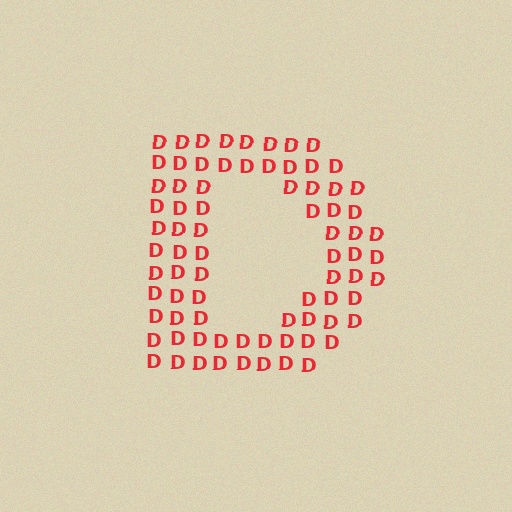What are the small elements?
The small elements are letter D's.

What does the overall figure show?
The overall figure shows the letter D.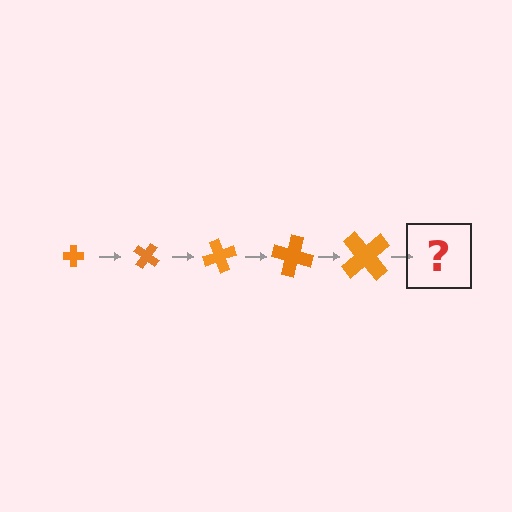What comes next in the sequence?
The next element should be a cross, larger than the previous one and rotated 175 degrees from the start.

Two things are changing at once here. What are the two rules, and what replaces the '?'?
The two rules are that the cross grows larger each step and it rotates 35 degrees each step. The '?' should be a cross, larger than the previous one and rotated 175 degrees from the start.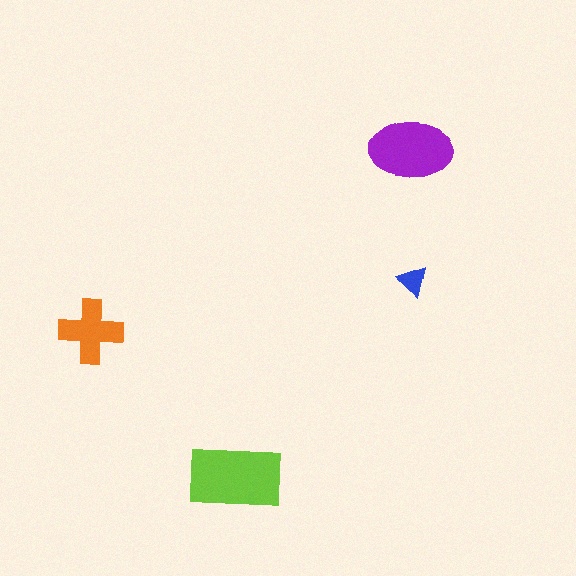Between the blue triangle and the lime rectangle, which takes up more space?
The lime rectangle.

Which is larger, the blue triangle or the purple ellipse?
The purple ellipse.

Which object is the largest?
The lime rectangle.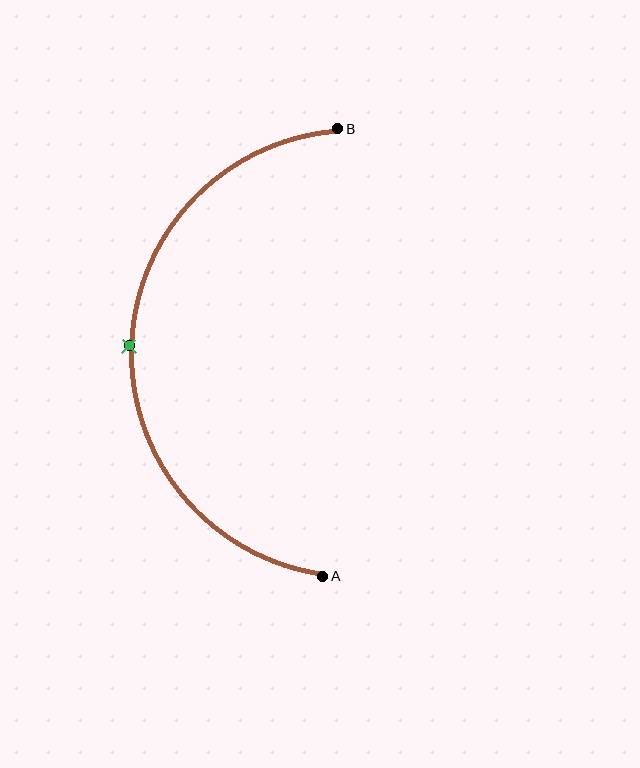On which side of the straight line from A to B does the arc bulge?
The arc bulges to the left of the straight line connecting A and B.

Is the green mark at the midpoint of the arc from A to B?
Yes. The green mark lies on the arc at equal arc-length from both A and B — it is the arc midpoint.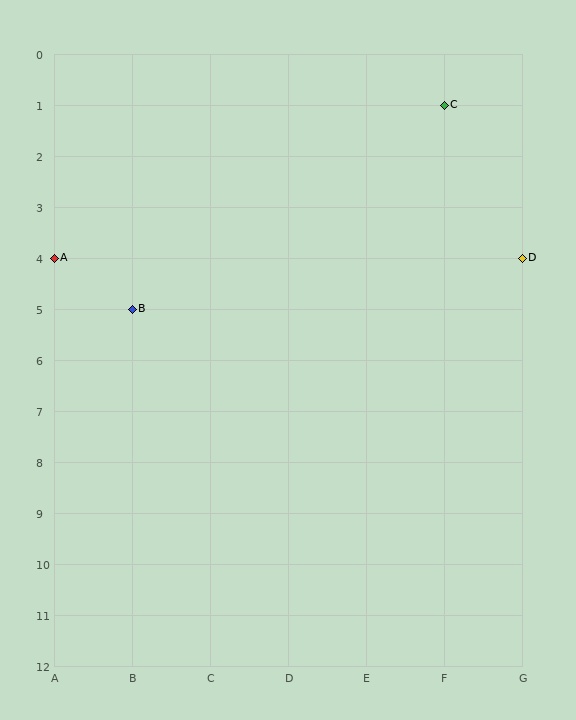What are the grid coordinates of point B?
Point B is at grid coordinates (B, 5).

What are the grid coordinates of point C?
Point C is at grid coordinates (F, 1).